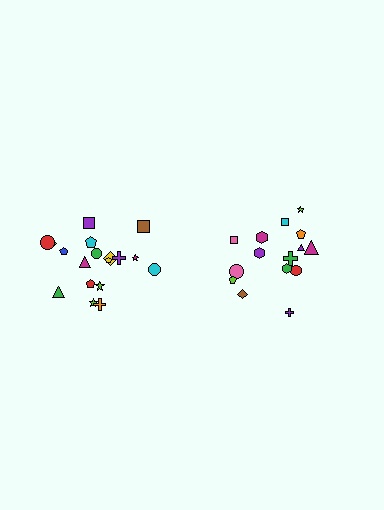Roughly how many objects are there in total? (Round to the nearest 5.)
Roughly 35 objects in total.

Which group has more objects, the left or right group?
The left group.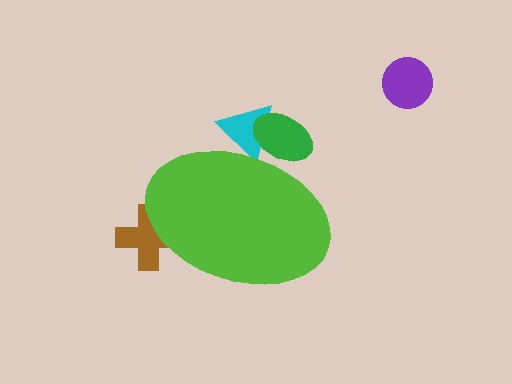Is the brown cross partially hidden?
Yes, the brown cross is partially hidden behind the lime ellipse.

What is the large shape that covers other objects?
A lime ellipse.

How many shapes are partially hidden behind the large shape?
3 shapes are partially hidden.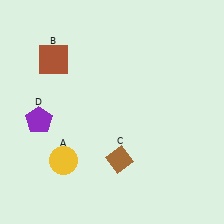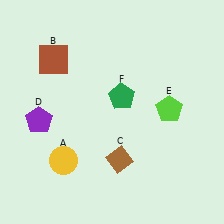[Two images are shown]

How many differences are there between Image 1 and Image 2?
There are 2 differences between the two images.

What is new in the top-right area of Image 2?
A lime pentagon (E) was added in the top-right area of Image 2.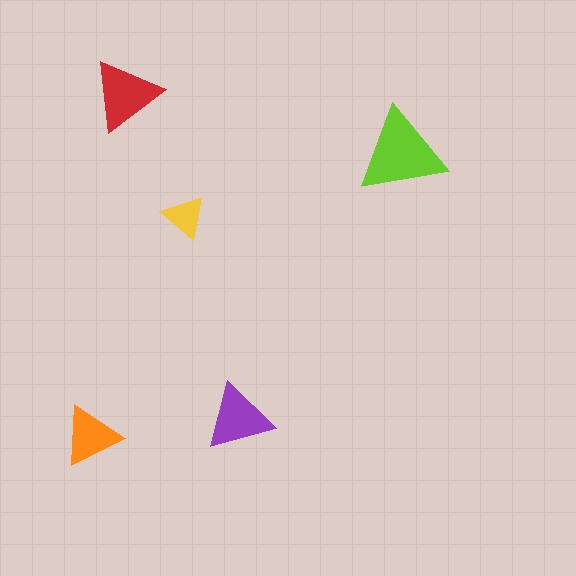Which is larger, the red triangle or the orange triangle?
The red one.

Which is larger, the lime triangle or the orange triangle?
The lime one.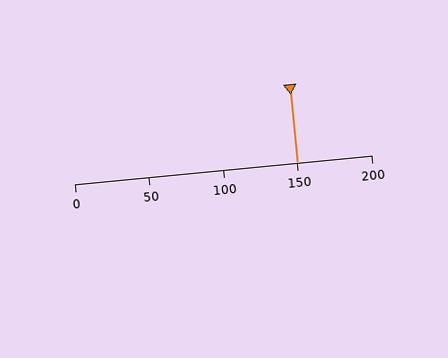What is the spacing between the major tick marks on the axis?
The major ticks are spaced 50 apart.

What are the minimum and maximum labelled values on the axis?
The axis runs from 0 to 200.